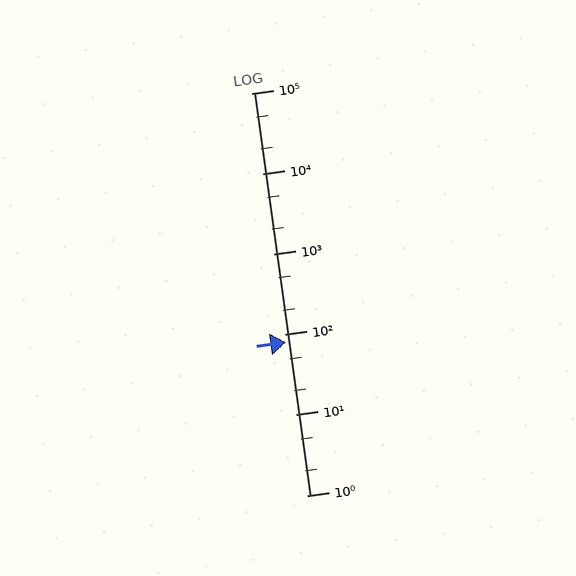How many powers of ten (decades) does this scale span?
The scale spans 5 decades, from 1 to 100000.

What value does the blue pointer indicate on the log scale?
The pointer indicates approximately 81.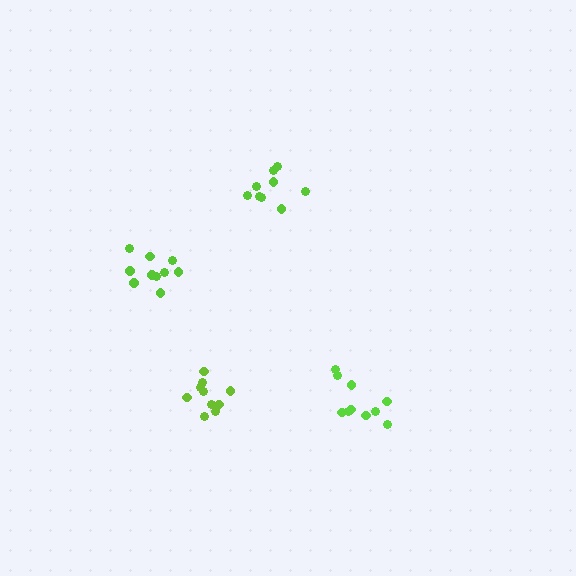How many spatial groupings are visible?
There are 4 spatial groupings.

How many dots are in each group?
Group 1: 11 dots, Group 2: 10 dots, Group 3: 9 dots, Group 4: 10 dots (40 total).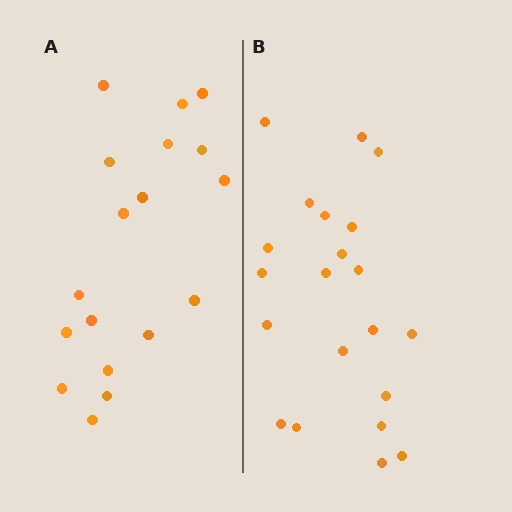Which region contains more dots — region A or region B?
Region B (the right region) has more dots.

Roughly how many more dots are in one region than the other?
Region B has just a few more — roughly 2 or 3 more dots than region A.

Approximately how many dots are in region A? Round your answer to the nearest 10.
About 20 dots. (The exact count is 18, which rounds to 20.)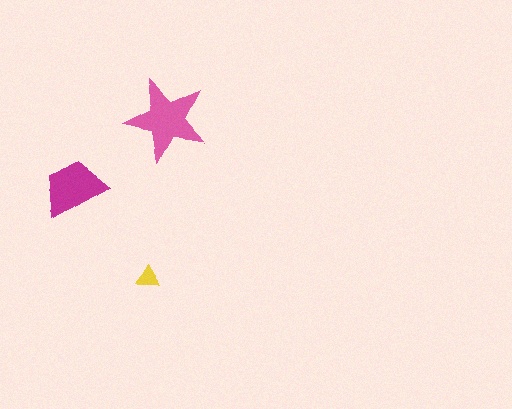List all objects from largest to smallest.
The pink star, the magenta trapezoid, the yellow triangle.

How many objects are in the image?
There are 3 objects in the image.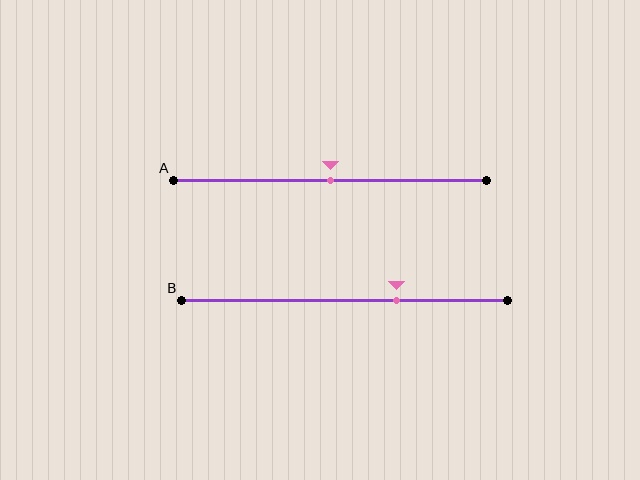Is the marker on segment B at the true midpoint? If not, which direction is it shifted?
No, the marker on segment B is shifted to the right by about 16% of the segment length.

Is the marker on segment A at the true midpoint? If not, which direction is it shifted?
Yes, the marker on segment A is at the true midpoint.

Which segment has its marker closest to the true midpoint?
Segment A has its marker closest to the true midpoint.